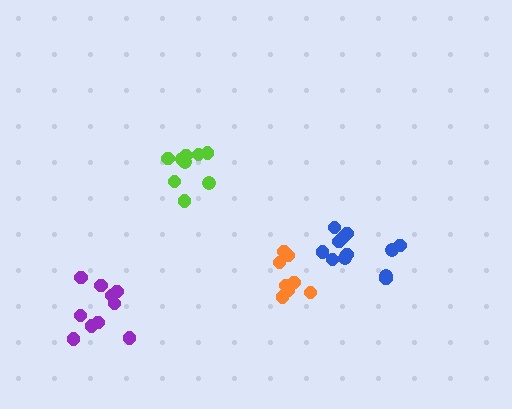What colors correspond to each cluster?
The clusters are colored: purple, blue, lime, orange.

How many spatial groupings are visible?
There are 4 spatial groupings.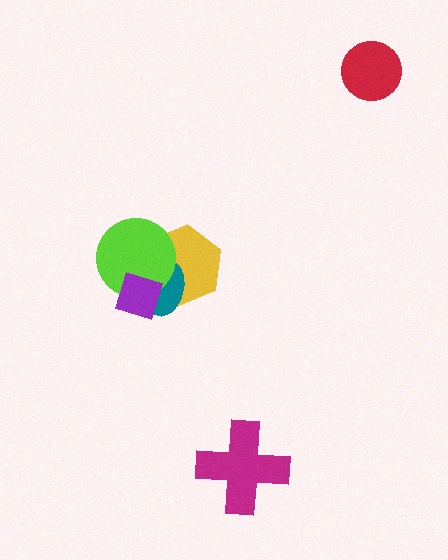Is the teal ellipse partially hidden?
Yes, it is partially covered by another shape.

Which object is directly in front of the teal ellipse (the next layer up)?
The lime circle is directly in front of the teal ellipse.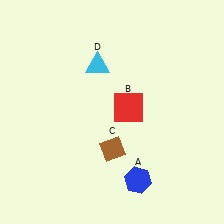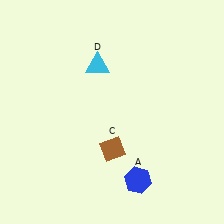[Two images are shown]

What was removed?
The red square (B) was removed in Image 2.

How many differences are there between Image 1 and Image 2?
There is 1 difference between the two images.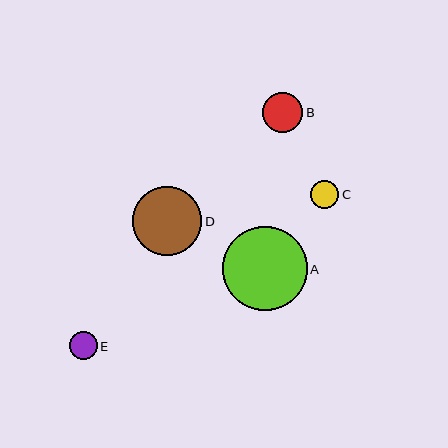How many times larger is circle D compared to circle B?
Circle D is approximately 1.7 times the size of circle B.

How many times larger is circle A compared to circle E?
Circle A is approximately 3.0 times the size of circle E.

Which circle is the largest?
Circle A is the largest with a size of approximately 85 pixels.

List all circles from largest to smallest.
From largest to smallest: A, D, B, E, C.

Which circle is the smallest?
Circle C is the smallest with a size of approximately 28 pixels.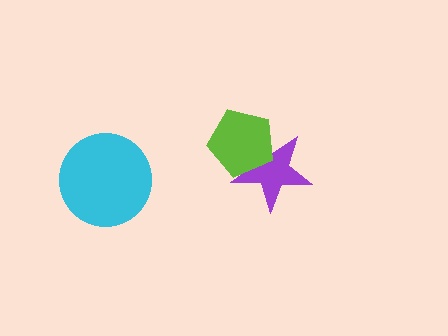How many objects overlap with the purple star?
1 object overlaps with the purple star.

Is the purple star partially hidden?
Yes, it is partially covered by another shape.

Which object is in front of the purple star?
The lime pentagon is in front of the purple star.